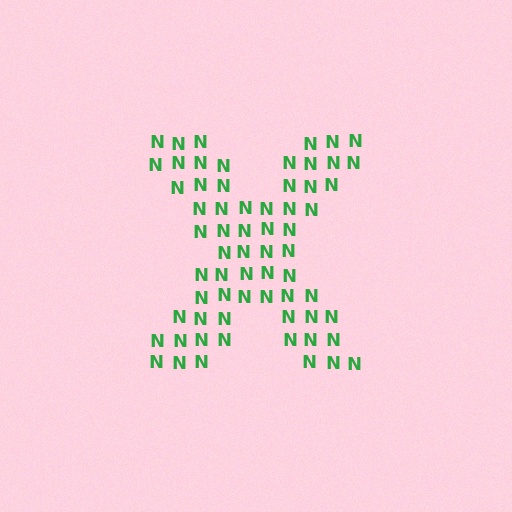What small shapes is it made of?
It is made of small letter N's.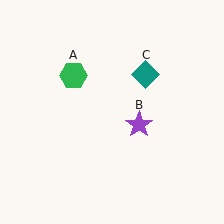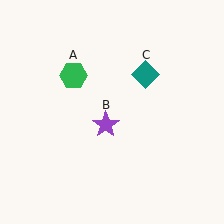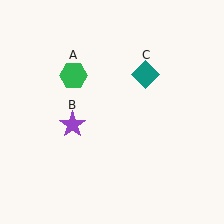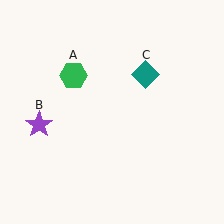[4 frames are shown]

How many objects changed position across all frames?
1 object changed position: purple star (object B).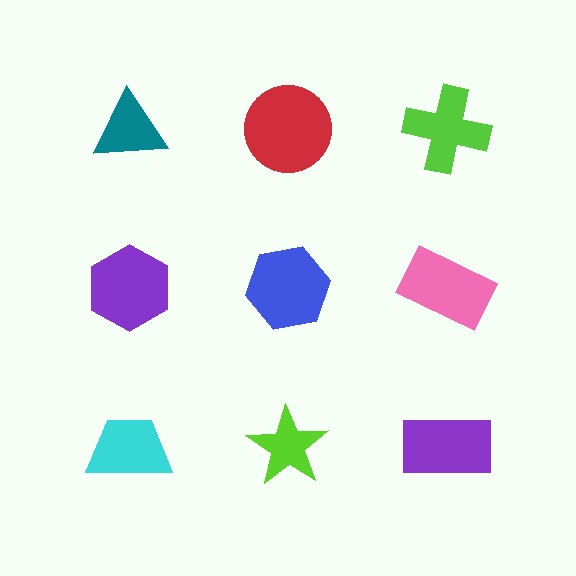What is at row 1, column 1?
A teal triangle.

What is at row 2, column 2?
A blue hexagon.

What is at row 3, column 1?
A cyan trapezoid.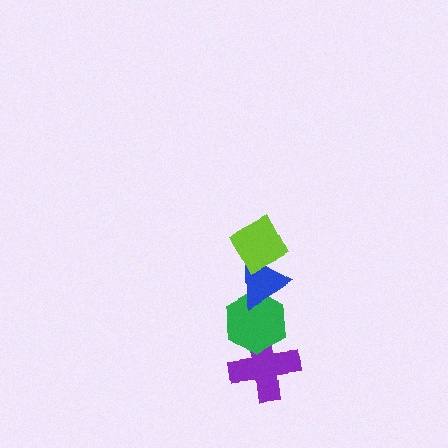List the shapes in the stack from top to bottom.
From top to bottom: the lime diamond, the blue triangle, the green hexagon, the purple cross.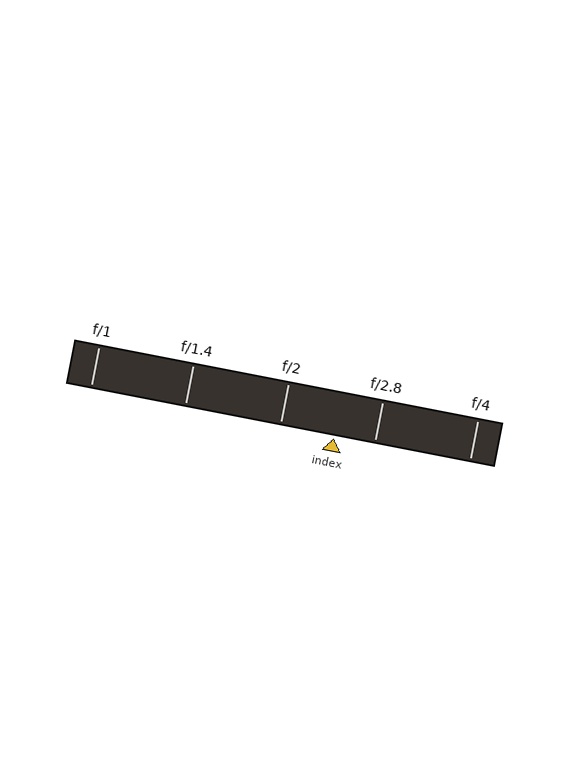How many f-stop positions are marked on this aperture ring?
There are 5 f-stop positions marked.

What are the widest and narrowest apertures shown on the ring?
The widest aperture shown is f/1 and the narrowest is f/4.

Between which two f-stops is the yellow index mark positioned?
The index mark is between f/2 and f/2.8.